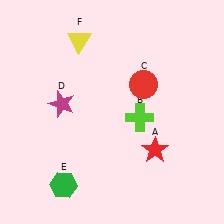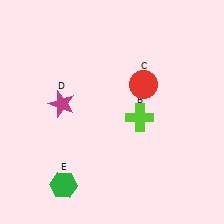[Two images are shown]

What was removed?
The yellow triangle (F), the red star (A) were removed in Image 2.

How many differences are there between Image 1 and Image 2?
There are 2 differences between the two images.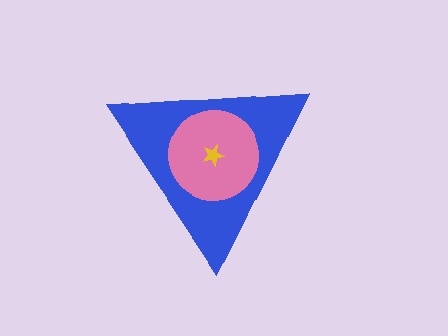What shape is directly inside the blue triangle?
The pink circle.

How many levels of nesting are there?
3.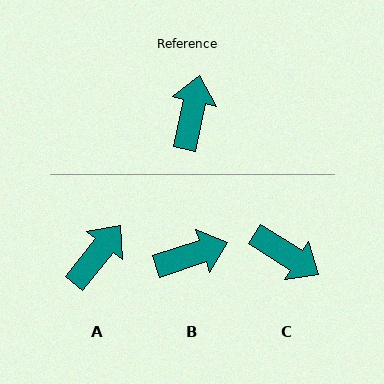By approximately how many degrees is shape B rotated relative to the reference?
Approximately 60 degrees clockwise.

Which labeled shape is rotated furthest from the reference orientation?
C, about 110 degrees away.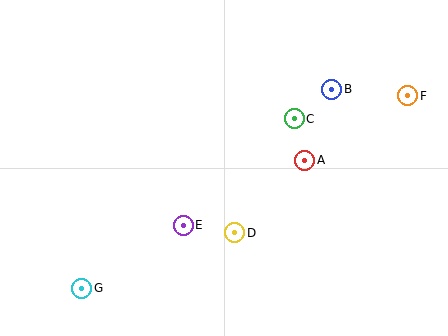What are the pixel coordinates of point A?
Point A is at (305, 160).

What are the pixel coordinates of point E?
Point E is at (183, 225).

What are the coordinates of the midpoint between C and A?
The midpoint between C and A is at (299, 139).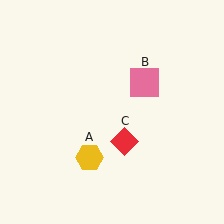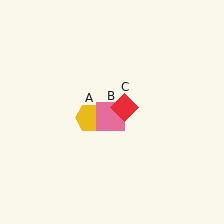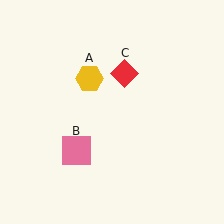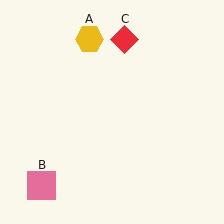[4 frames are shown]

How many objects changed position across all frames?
3 objects changed position: yellow hexagon (object A), pink square (object B), red diamond (object C).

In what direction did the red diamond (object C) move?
The red diamond (object C) moved up.